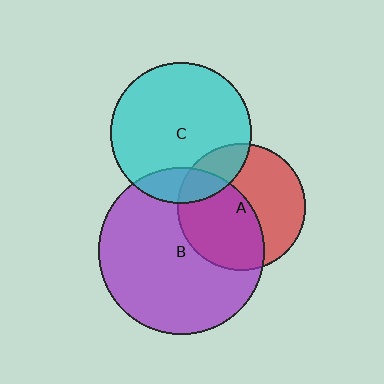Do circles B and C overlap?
Yes.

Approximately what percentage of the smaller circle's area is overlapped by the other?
Approximately 15%.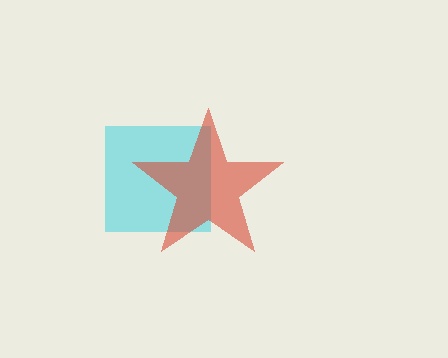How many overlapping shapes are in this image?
There are 2 overlapping shapes in the image.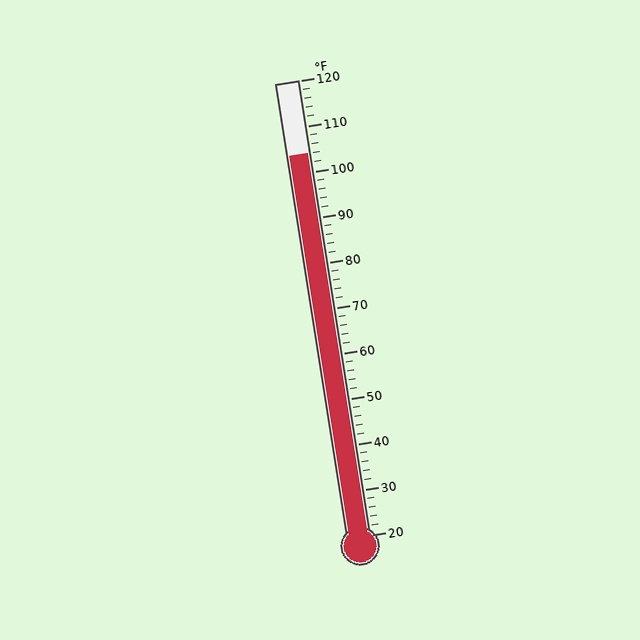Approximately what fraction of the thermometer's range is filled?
The thermometer is filled to approximately 85% of its range.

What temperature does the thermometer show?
The thermometer shows approximately 104°F.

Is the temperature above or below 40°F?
The temperature is above 40°F.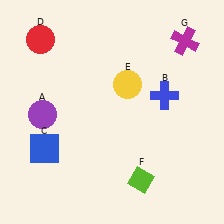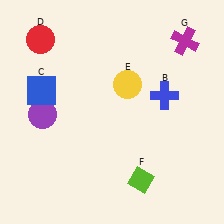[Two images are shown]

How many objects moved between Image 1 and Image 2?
1 object moved between the two images.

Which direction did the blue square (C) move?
The blue square (C) moved up.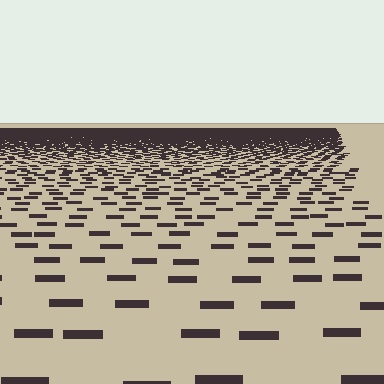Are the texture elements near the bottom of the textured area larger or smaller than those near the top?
Larger. Near the bottom, elements are closer to the viewer and appear at a bigger on-screen size.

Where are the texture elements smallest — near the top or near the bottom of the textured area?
Near the top.